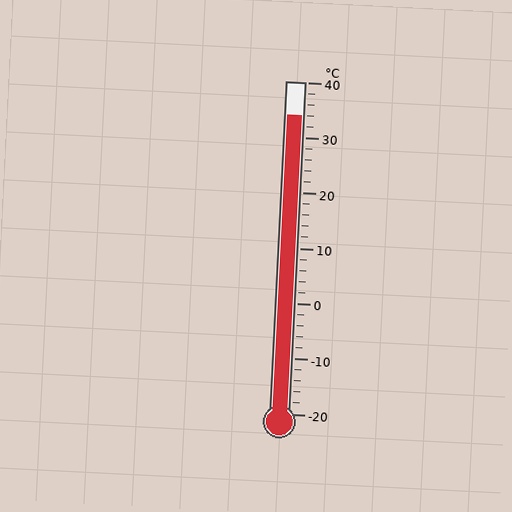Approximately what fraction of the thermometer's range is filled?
The thermometer is filled to approximately 90% of its range.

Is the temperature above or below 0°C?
The temperature is above 0°C.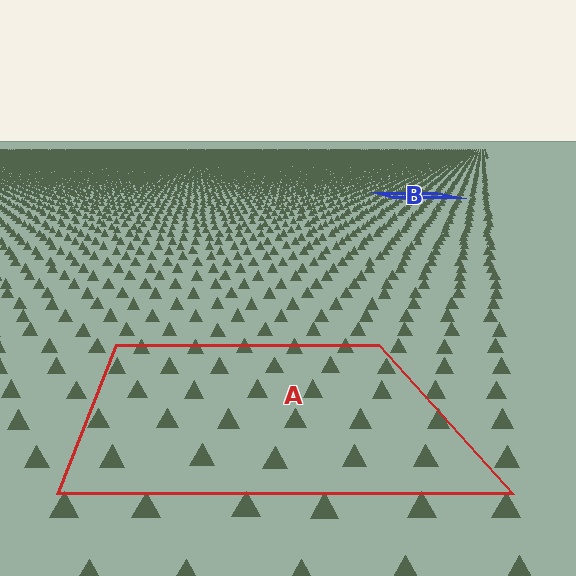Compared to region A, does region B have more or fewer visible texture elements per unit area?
Region B has more texture elements per unit area — they are packed more densely because it is farther away.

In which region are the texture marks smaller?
The texture marks are smaller in region B, because it is farther away.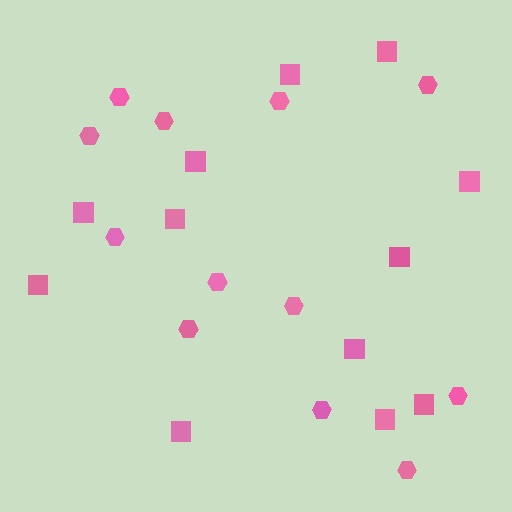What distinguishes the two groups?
There are 2 groups: one group of squares (12) and one group of hexagons (12).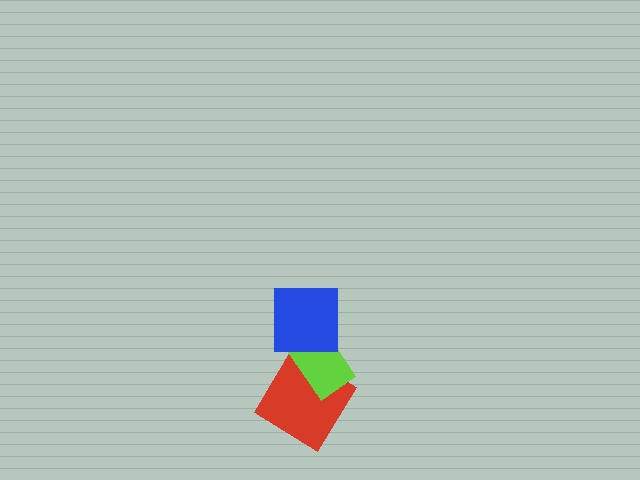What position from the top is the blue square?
The blue square is 1st from the top.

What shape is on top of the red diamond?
The lime rectangle is on top of the red diamond.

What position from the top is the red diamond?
The red diamond is 3rd from the top.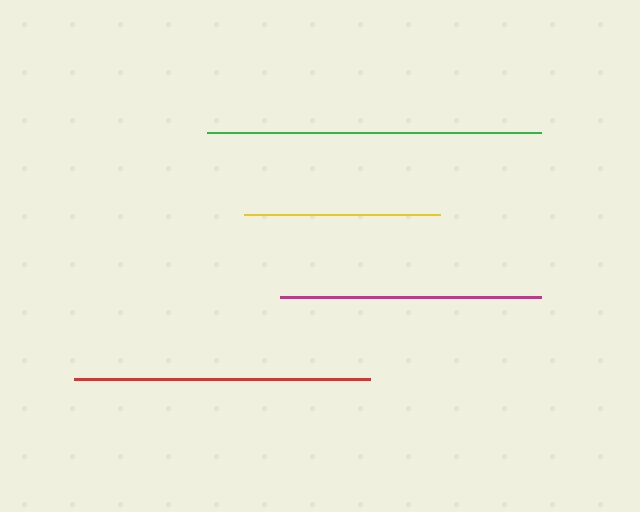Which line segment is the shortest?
The yellow line is the shortest at approximately 196 pixels.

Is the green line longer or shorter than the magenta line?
The green line is longer than the magenta line.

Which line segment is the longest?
The green line is the longest at approximately 334 pixels.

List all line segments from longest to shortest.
From longest to shortest: green, red, magenta, yellow.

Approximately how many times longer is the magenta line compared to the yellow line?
The magenta line is approximately 1.3 times the length of the yellow line.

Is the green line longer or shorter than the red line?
The green line is longer than the red line.